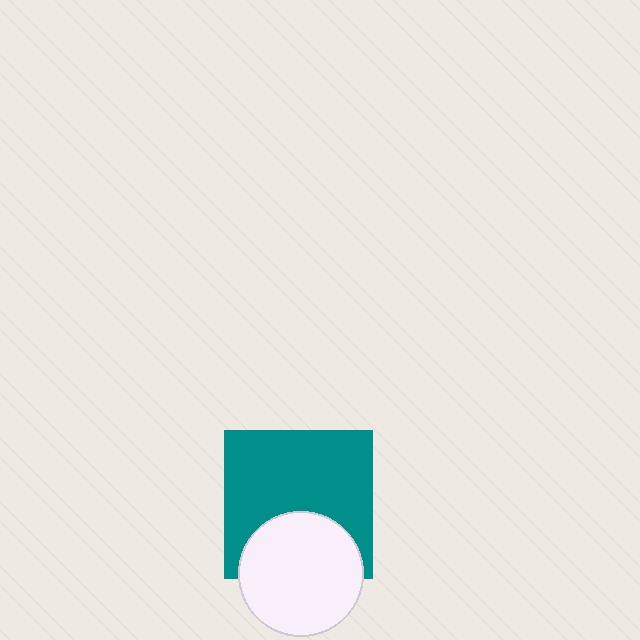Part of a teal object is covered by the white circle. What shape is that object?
It is a square.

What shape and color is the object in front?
The object in front is a white circle.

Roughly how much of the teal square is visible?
Most of it is visible (roughly 69%).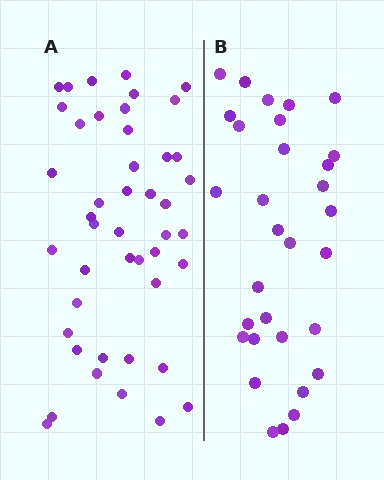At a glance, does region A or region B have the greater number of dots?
Region A (the left region) has more dots.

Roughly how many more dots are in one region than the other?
Region A has approximately 15 more dots than region B.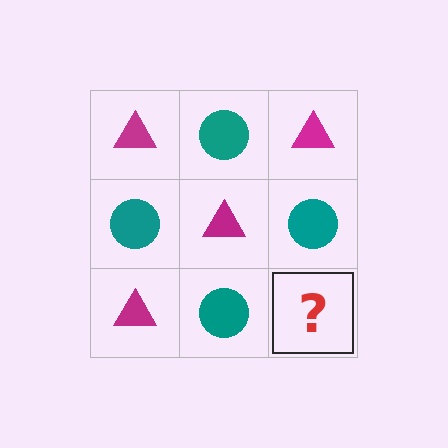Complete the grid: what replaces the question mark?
The question mark should be replaced with a magenta triangle.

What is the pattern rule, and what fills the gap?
The rule is that it alternates magenta triangle and teal circle in a checkerboard pattern. The gap should be filled with a magenta triangle.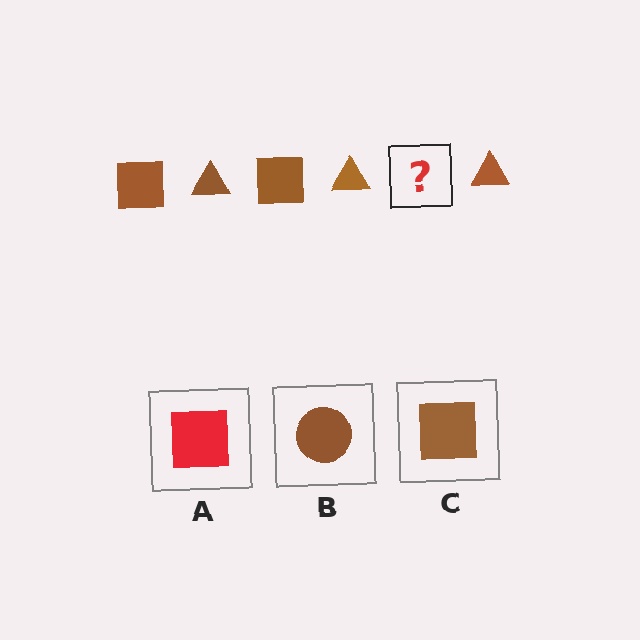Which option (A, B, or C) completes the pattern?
C.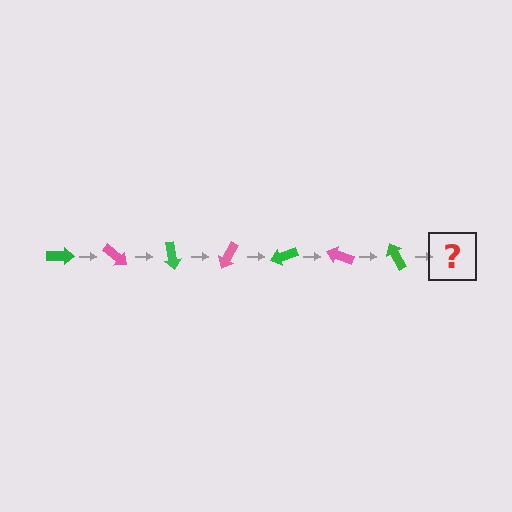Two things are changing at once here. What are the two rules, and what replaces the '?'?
The two rules are that it rotates 40 degrees each step and the color cycles through green and pink. The '?' should be a pink arrow, rotated 280 degrees from the start.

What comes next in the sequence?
The next element should be a pink arrow, rotated 280 degrees from the start.